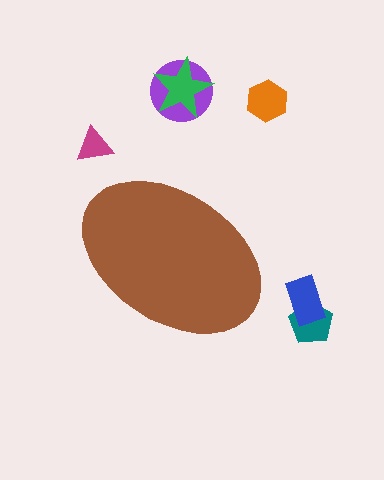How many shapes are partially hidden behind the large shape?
0 shapes are partially hidden.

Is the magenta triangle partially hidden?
No, the magenta triangle is fully visible.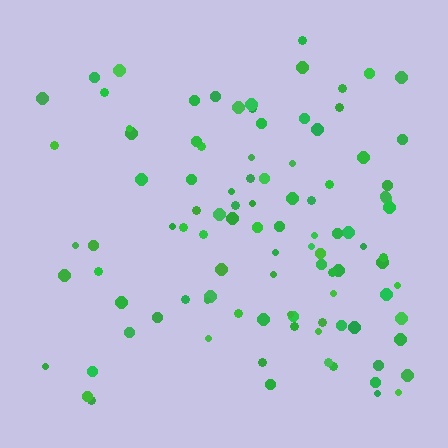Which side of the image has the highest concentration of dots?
The right.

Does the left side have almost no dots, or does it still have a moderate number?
Still a moderate number, just noticeably fewer than the right.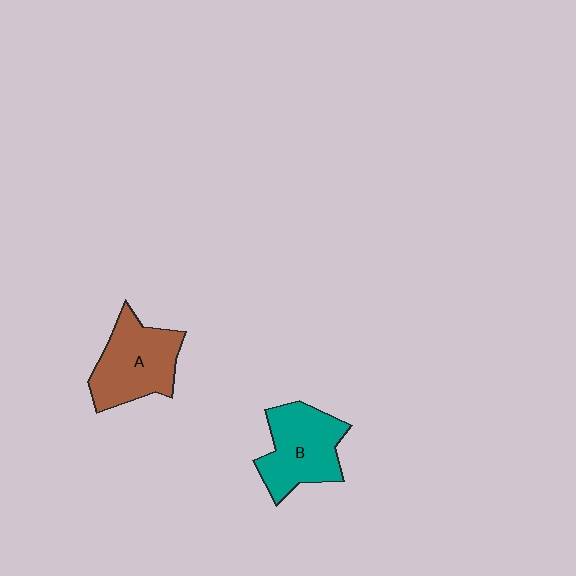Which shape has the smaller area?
Shape B (teal).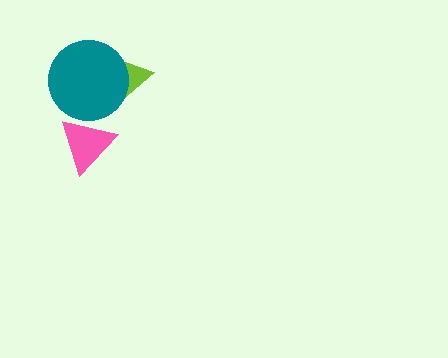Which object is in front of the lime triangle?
The teal circle is in front of the lime triangle.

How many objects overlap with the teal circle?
2 objects overlap with the teal circle.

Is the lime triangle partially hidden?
Yes, it is partially covered by another shape.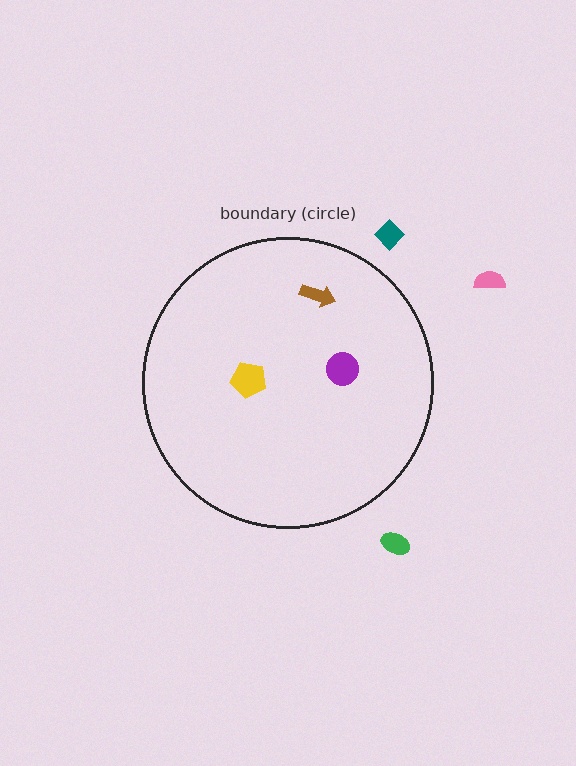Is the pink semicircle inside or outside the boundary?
Outside.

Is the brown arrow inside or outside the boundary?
Inside.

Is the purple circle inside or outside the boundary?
Inside.